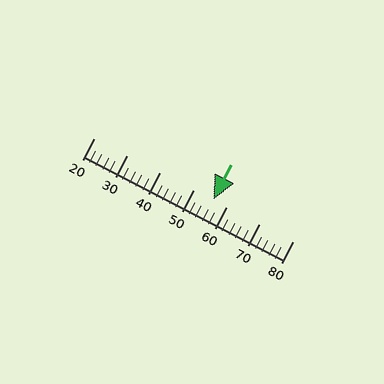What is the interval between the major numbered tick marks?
The major tick marks are spaced 10 units apart.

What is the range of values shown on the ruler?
The ruler shows values from 20 to 80.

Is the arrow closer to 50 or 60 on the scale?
The arrow is closer to 60.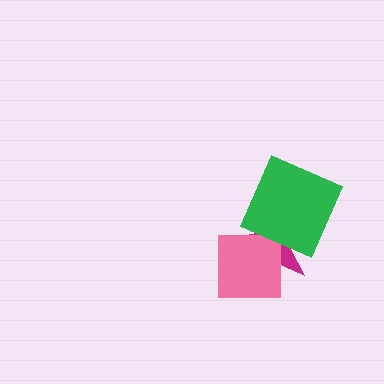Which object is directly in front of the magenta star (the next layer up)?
The pink square is directly in front of the magenta star.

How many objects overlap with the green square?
1 object overlaps with the green square.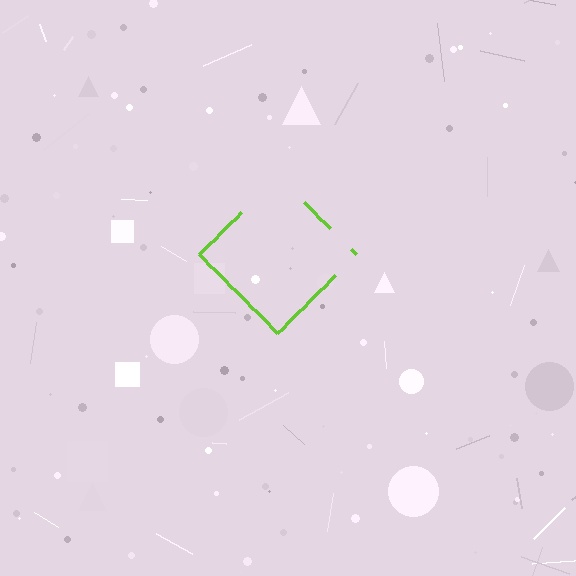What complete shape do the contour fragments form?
The contour fragments form a diamond.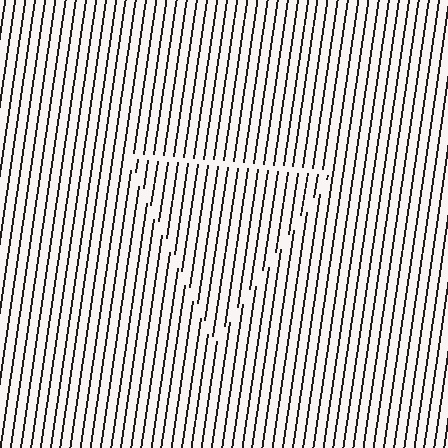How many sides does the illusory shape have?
3 sides — the line-ends trace a triangle.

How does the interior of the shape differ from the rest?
The interior of the shape contains the same grating, shifted by half a period — the contour is defined by the phase discontinuity where line-ends from the inner and outer gratings abut.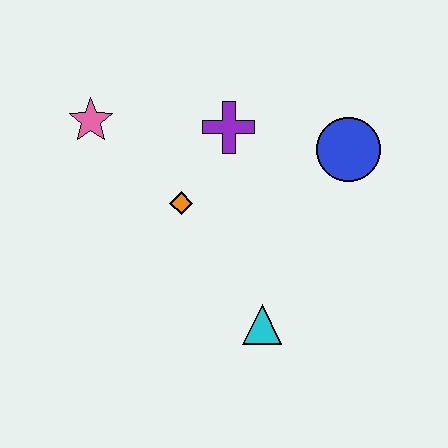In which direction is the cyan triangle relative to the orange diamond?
The cyan triangle is below the orange diamond.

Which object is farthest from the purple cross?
The cyan triangle is farthest from the purple cross.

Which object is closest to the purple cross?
The orange diamond is closest to the purple cross.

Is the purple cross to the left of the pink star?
No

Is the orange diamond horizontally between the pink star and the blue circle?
Yes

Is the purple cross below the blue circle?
No